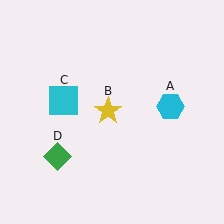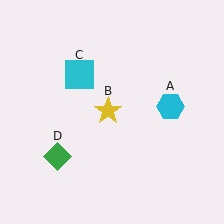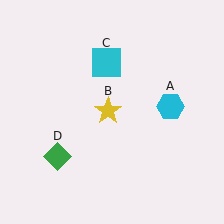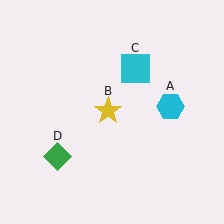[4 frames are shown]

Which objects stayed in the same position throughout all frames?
Cyan hexagon (object A) and yellow star (object B) and green diamond (object D) remained stationary.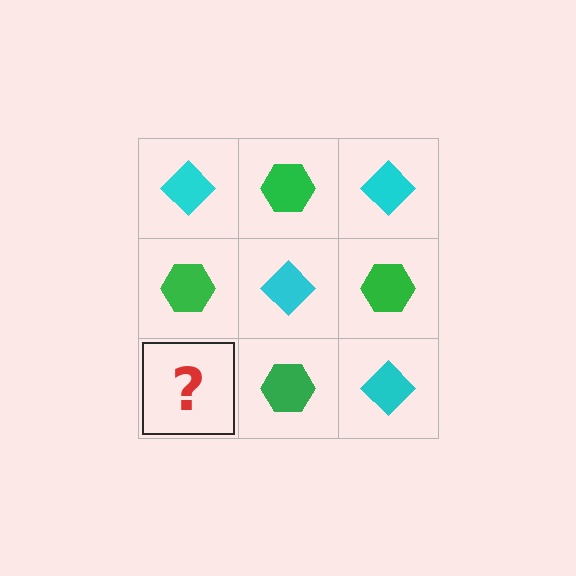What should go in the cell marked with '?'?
The missing cell should contain a cyan diamond.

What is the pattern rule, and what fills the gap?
The rule is that it alternates cyan diamond and green hexagon in a checkerboard pattern. The gap should be filled with a cyan diamond.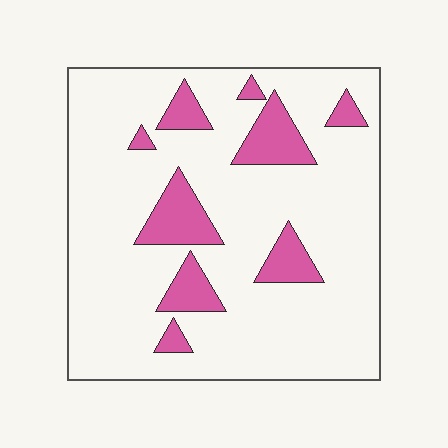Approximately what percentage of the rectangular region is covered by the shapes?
Approximately 15%.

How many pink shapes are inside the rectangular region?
9.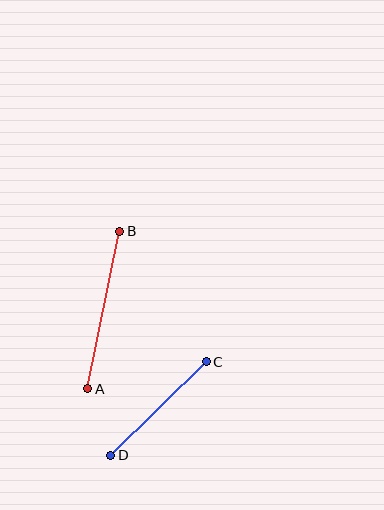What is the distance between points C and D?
The distance is approximately 134 pixels.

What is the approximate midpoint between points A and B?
The midpoint is at approximately (104, 310) pixels.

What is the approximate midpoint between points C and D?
The midpoint is at approximately (158, 409) pixels.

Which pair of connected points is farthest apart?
Points A and B are farthest apart.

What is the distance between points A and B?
The distance is approximately 161 pixels.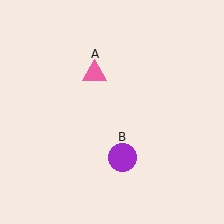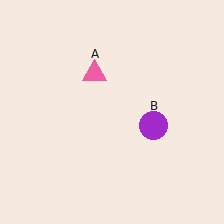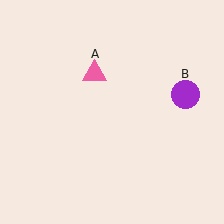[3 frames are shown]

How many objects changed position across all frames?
1 object changed position: purple circle (object B).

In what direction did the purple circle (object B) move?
The purple circle (object B) moved up and to the right.